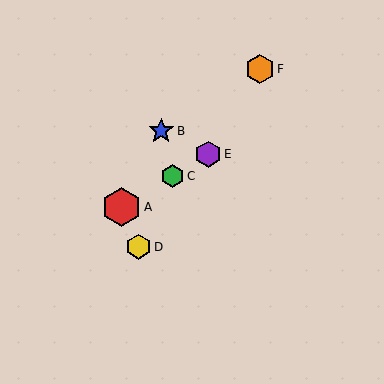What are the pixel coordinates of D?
Object D is at (139, 247).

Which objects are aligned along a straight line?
Objects A, C, E are aligned along a straight line.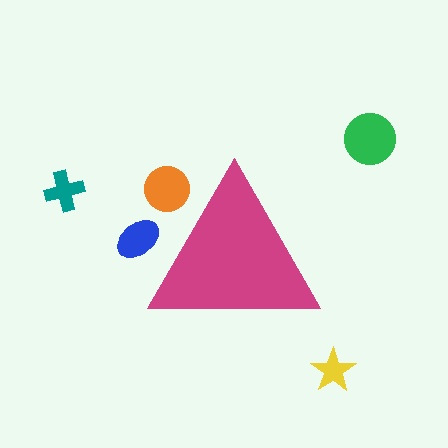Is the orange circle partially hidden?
Yes, the orange circle is partially hidden behind the magenta triangle.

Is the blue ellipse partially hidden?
Yes, the blue ellipse is partially hidden behind the magenta triangle.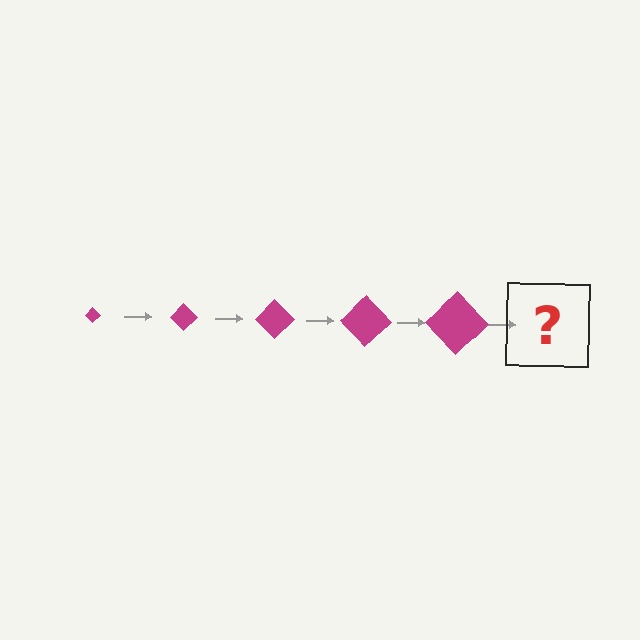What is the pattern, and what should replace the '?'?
The pattern is that the diamond gets progressively larger each step. The '?' should be a magenta diamond, larger than the previous one.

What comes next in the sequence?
The next element should be a magenta diamond, larger than the previous one.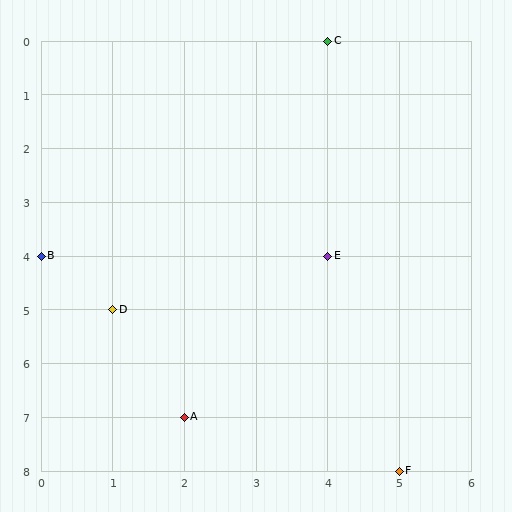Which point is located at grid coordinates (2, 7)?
Point A is at (2, 7).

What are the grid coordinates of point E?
Point E is at grid coordinates (4, 4).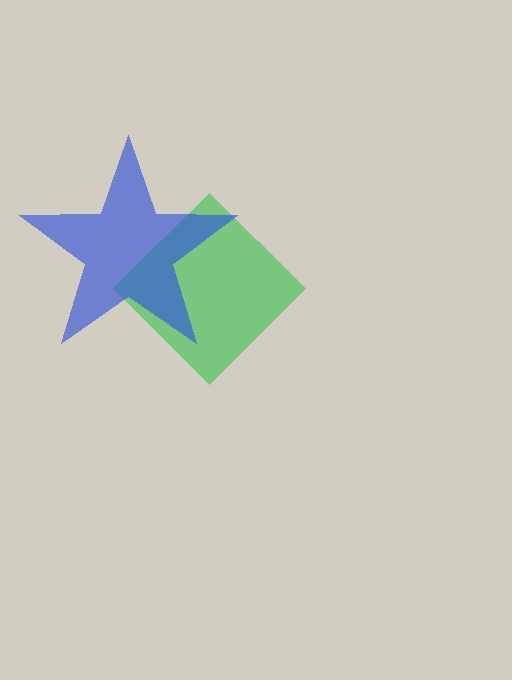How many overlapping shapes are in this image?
There are 2 overlapping shapes in the image.